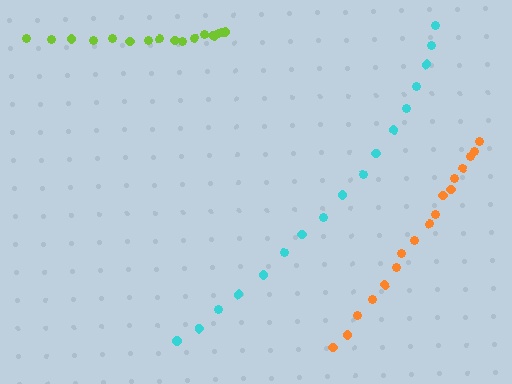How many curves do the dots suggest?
There are 3 distinct paths.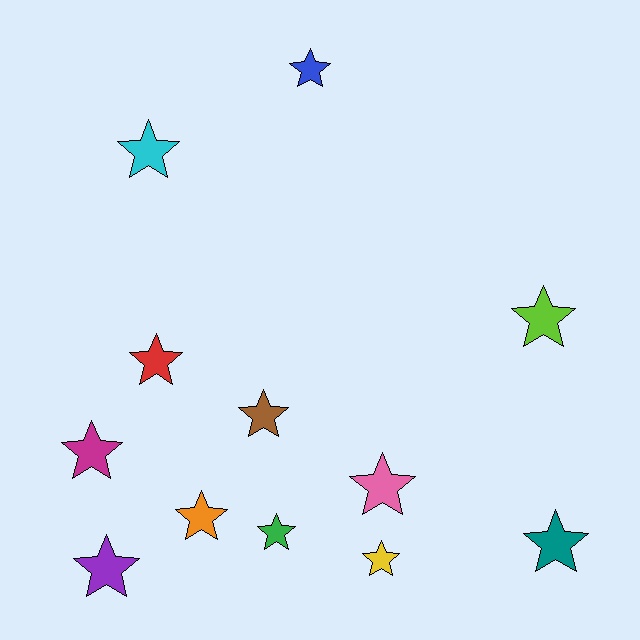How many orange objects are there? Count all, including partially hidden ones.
There is 1 orange object.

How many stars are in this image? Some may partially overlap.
There are 12 stars.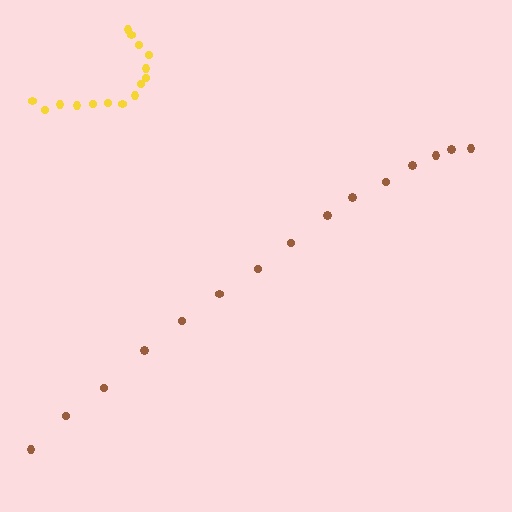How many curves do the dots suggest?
There are 2 distinct paths.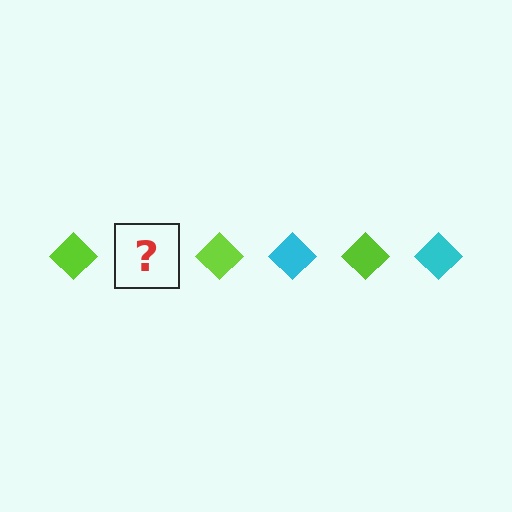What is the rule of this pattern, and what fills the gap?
The rule is that the pattern cycles through lime, cyan diamonds. The gap should be filled with a cyan diamond.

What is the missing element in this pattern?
The missing element is a cyan diamond.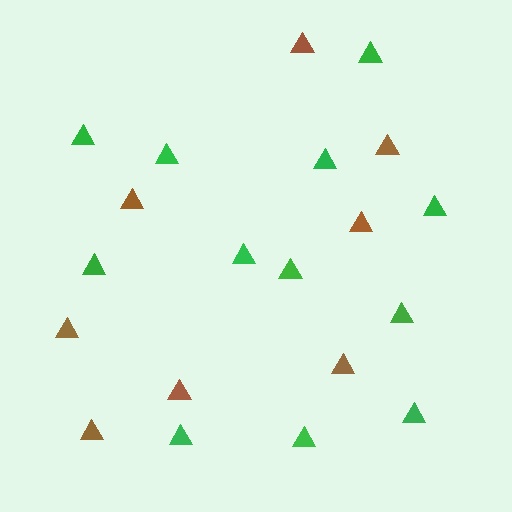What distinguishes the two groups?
There are 2 groups: one group of green triangles (12) and one group of brown triangles (8).